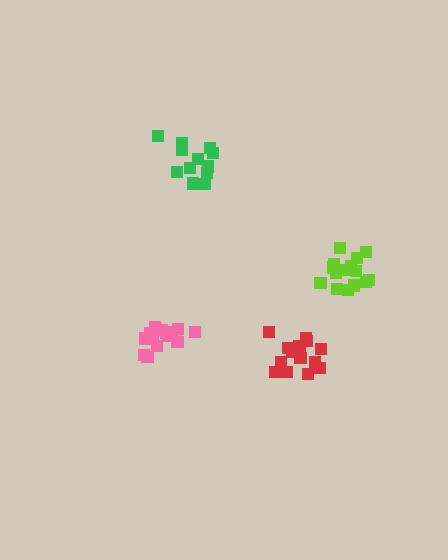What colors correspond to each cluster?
The clusters are colored: red, lime, pink, green.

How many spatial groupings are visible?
There are 4 spatial groupings.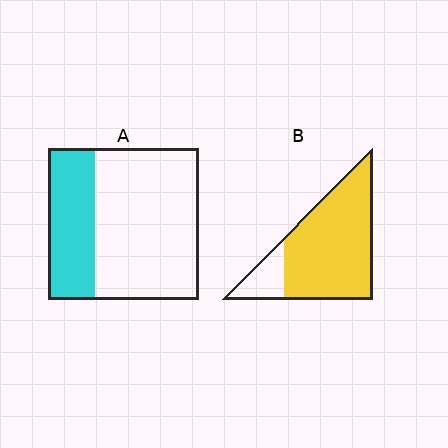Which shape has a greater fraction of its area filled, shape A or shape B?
Shape B.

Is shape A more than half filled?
No.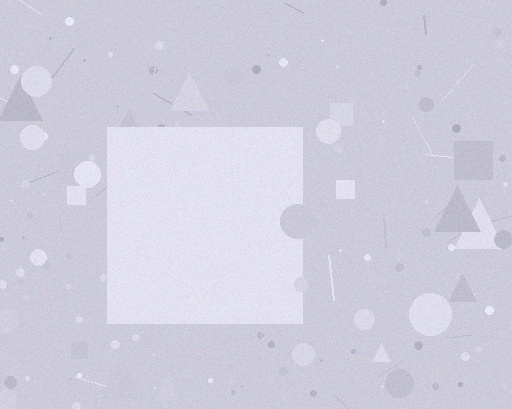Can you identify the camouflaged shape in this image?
The camouflaged shape is a square.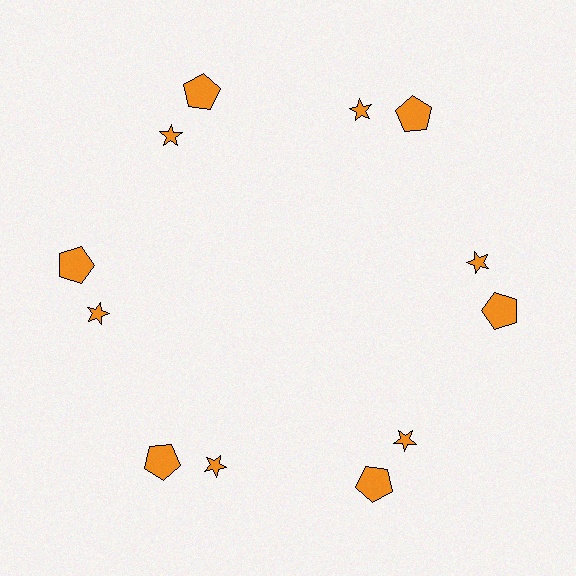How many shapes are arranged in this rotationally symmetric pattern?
There are 12 shapes, arranged in 6 groups of 2.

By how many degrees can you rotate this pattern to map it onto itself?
The pattern maps onto itself every 60 degrees of rotation.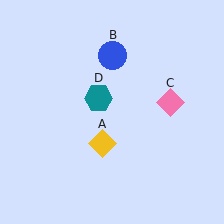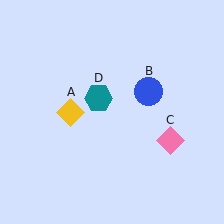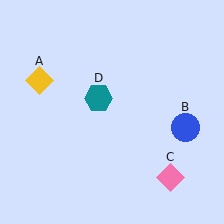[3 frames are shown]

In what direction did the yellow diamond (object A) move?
The yellow diamond (object A) moved up and to the left.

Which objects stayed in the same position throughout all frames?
Teal hexagon (object D) remained stationary.